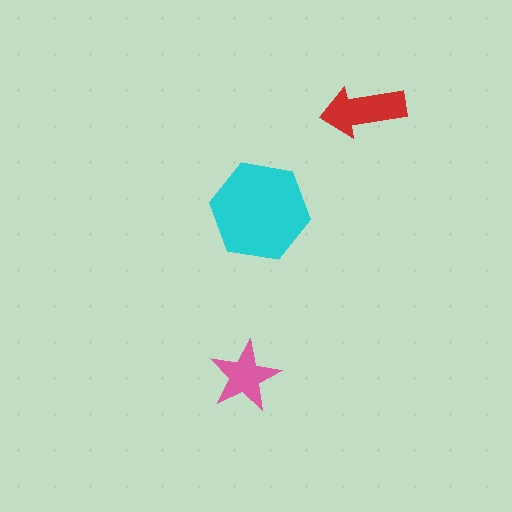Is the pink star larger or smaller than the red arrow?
Smaller.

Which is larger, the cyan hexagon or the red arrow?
The cyan hexagon.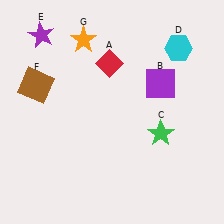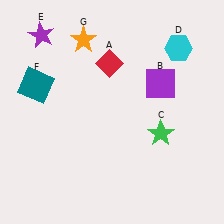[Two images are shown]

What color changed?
The square (F) changed from brown in Image 1 to teal in Image 2.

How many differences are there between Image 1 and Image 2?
There is 1 difference between the two images.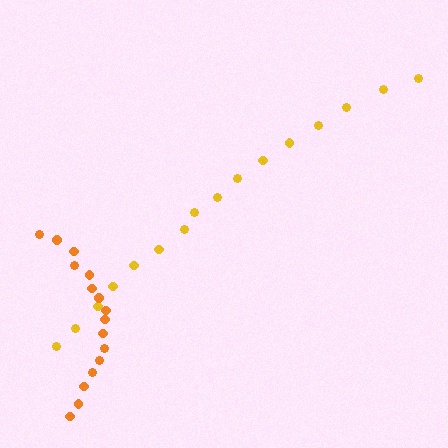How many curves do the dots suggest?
There are 2 distinct paths.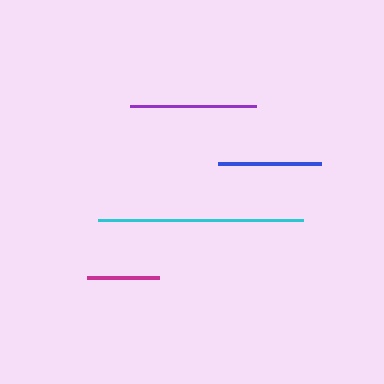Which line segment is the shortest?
The magenta line is the shortest at approximately 72 pixels.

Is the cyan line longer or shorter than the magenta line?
The cyan line is longer than the magenta line.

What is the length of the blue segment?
The blue segment is approximately 103 pixels long.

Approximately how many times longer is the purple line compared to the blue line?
The purple line is approximately 1.2 times the length of the blue line.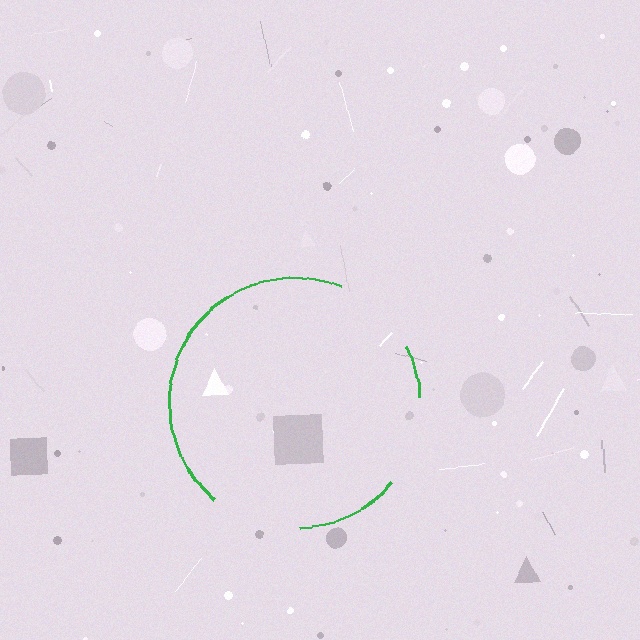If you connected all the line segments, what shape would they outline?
They would outline a circle.